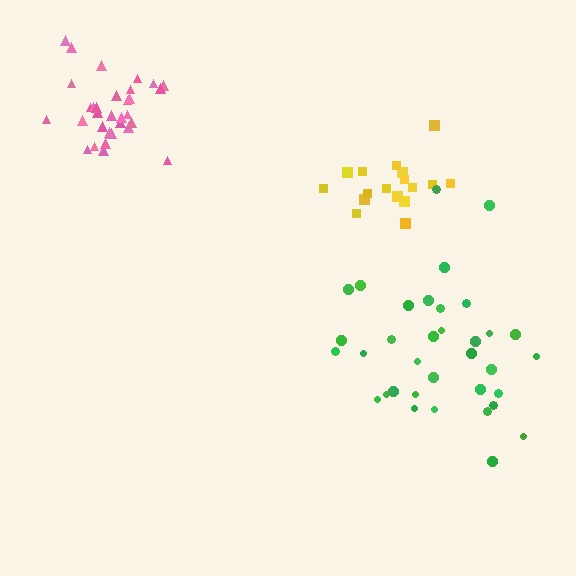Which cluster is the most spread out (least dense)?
Green.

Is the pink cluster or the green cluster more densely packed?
Pink.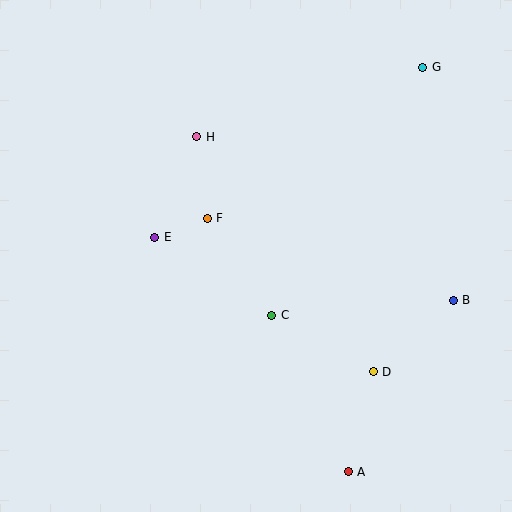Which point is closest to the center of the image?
Point C at (272, 315) is closest to the center.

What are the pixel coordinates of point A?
Point A is at (348, 472).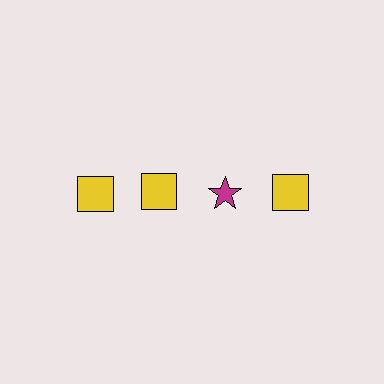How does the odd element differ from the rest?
It differs in both color (magenta instead of yellow) and shape (star instead of square).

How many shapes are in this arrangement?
There are 4 shapes arranged in a grid pattern.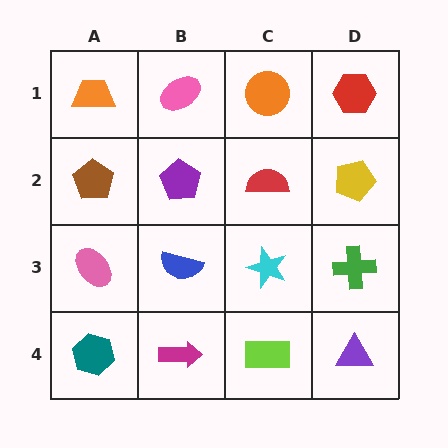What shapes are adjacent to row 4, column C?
A cyan star (row 3, column C), a magenta arrow (row 4, column B), a purple triangle (row 4, column D).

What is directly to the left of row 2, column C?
A purple pentagon.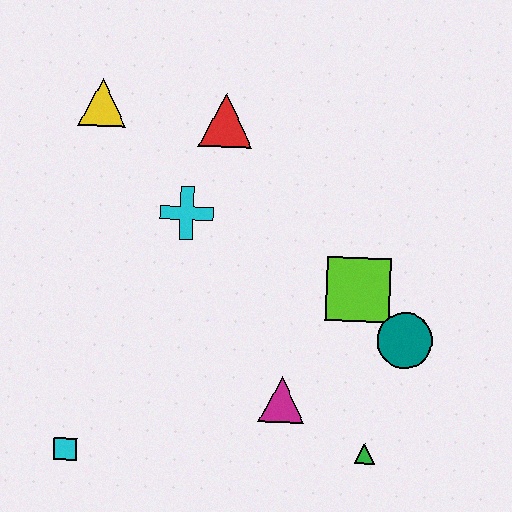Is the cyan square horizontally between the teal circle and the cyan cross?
No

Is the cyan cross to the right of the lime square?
No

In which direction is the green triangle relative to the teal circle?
The green triangle is below the teal circle.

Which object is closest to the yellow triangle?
The red triangle is closest to the yellow triangle.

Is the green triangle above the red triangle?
No